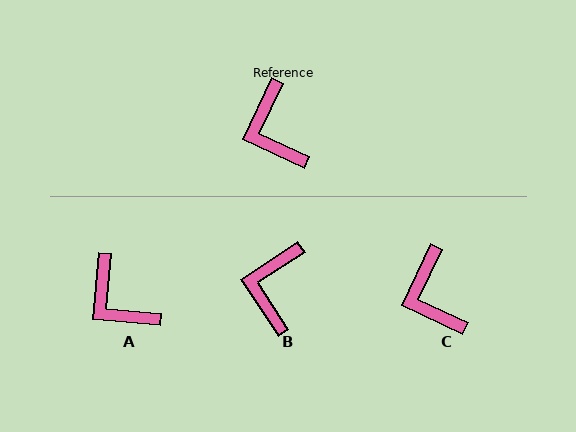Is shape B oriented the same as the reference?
No, it is off by about 32 degrees.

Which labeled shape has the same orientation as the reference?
C.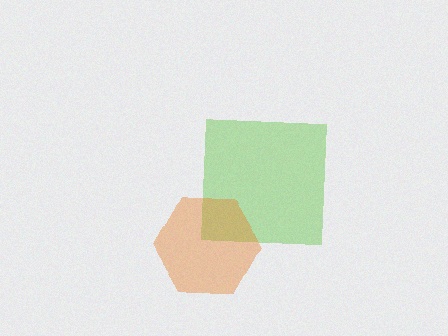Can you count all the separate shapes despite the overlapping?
Yes, there are 2 separate shapes.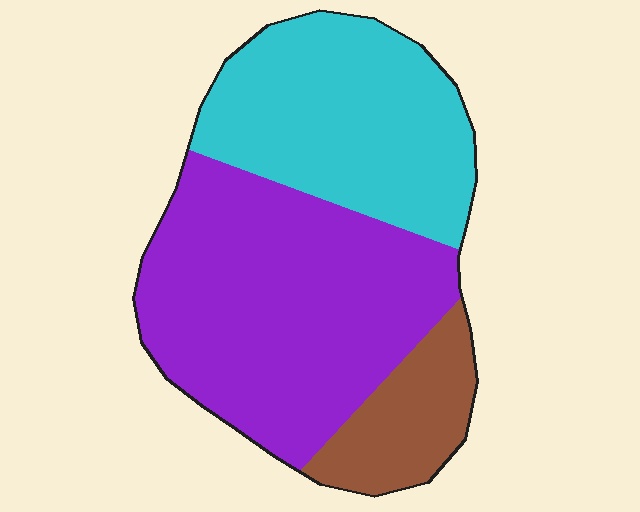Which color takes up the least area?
Brown, at roughly 15%.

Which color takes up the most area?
Purple, at roughly 50%.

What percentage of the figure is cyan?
Cyan covers around 35% of the figure.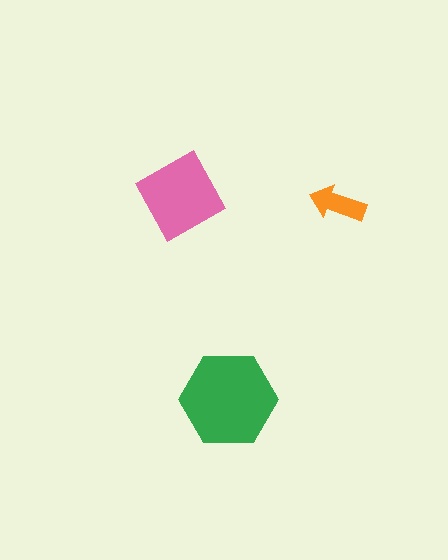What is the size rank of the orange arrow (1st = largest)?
3rd.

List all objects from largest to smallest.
The green hexagon, the pink square, the orange arrow.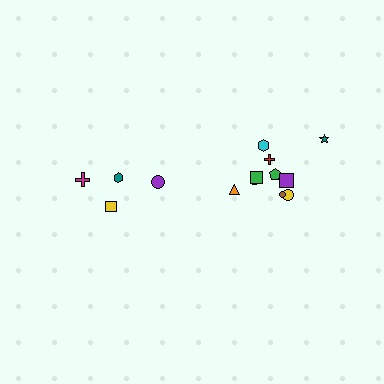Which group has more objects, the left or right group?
The right group.